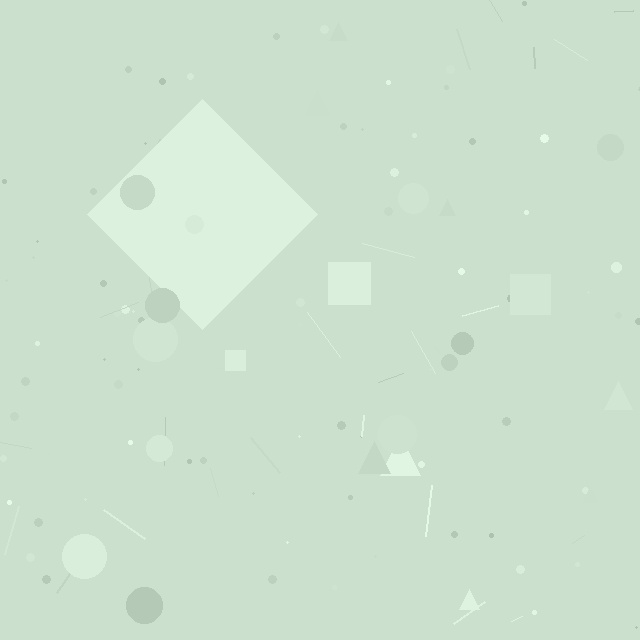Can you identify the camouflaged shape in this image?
The camouflaged shape is a diamond.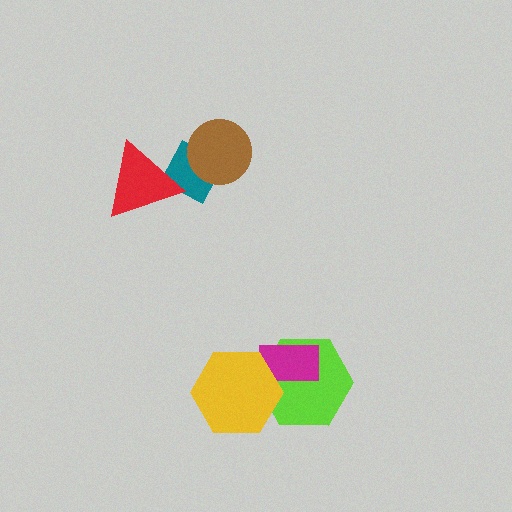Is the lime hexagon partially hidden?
Yes, it is partially covered by another shape.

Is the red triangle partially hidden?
No, no other shape covers it.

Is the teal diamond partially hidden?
Yes, it is partially covered by another shape.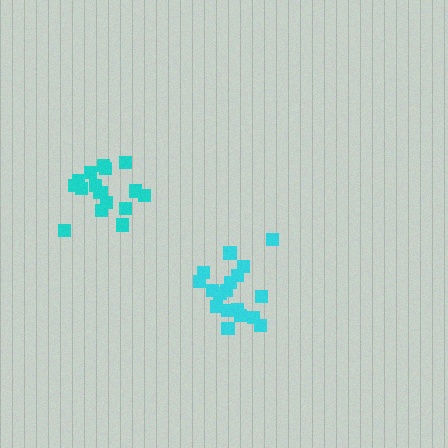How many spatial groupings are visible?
There are 2 spatial groupings.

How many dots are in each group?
Group 1: 18 dots, Group 2: 18 dots (36 total).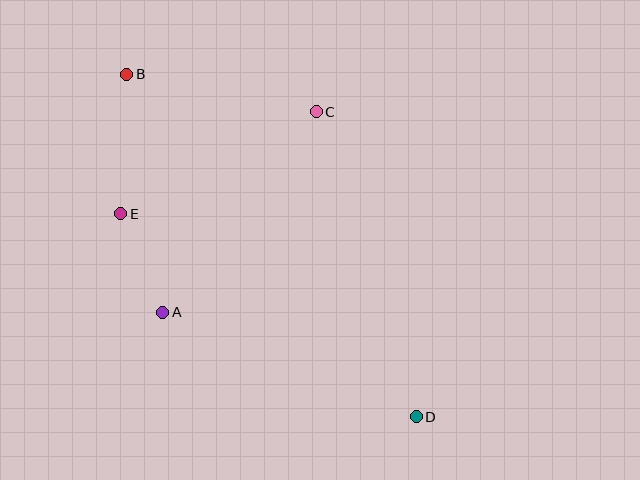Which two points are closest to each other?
Points A and E are closest to each other.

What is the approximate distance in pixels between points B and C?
The distance between B and C is approximately 193 pixels.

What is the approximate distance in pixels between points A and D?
The distance between A and D is approximately 275 pixels.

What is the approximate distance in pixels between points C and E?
The distance between C and E is approximately 221 pixels.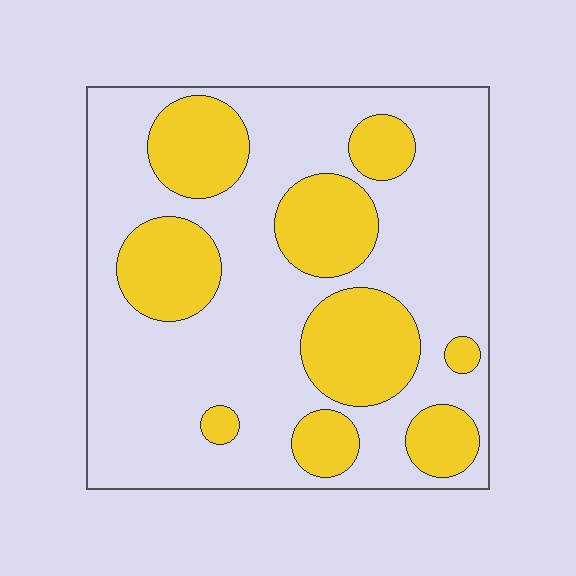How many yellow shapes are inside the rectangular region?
9.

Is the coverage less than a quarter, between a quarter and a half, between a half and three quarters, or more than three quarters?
Between a quarter and a half.